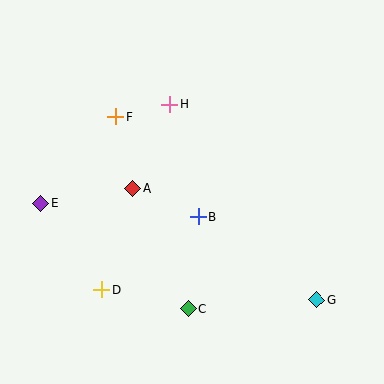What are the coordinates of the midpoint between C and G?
The midpoint between C and G is at (252, 304).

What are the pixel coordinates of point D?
Point D is at (102, 290).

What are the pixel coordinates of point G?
Point G is at (317, 299).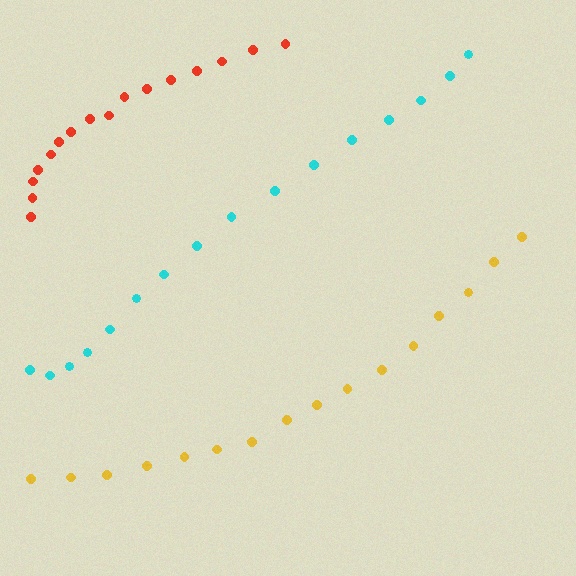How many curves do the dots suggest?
There are 3 distinct paths.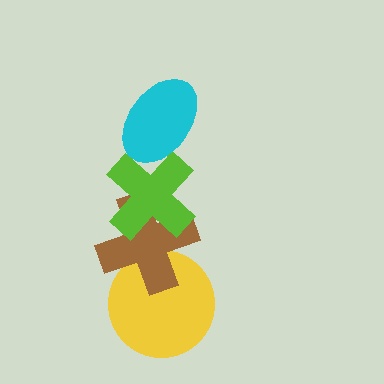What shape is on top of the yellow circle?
The brown cross is on top of the yellow circle.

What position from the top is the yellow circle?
The yellow circle is 4th from the top.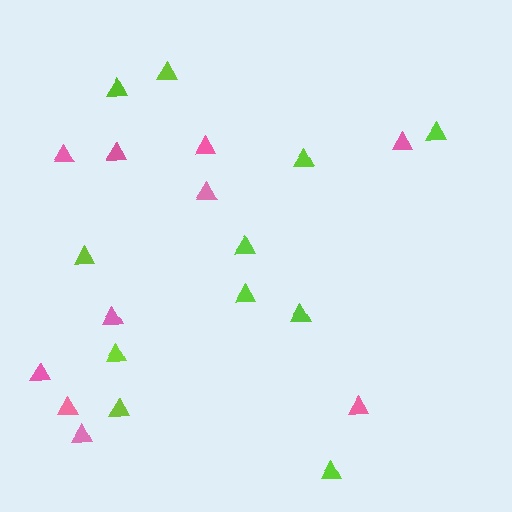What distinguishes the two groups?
There are 2 groups: one group of pink triangles (10) and one group of lime triangles (11).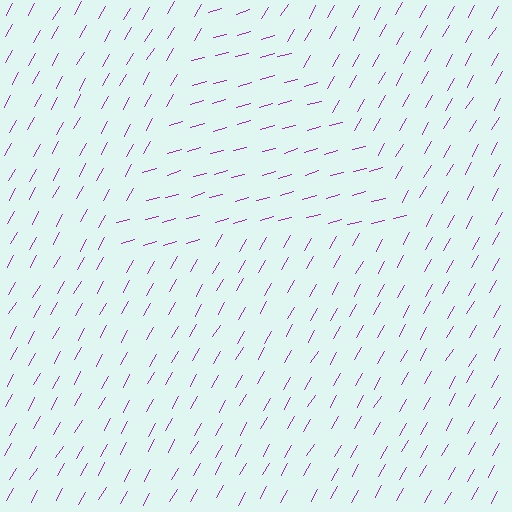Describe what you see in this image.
The image is filled with small purple line segments. A triangle region in the image has lines oriented differently from the surrounding lines, creating a visible texture boundary.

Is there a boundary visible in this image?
Yes, there is a texture boundary formed by a change in line orientation.